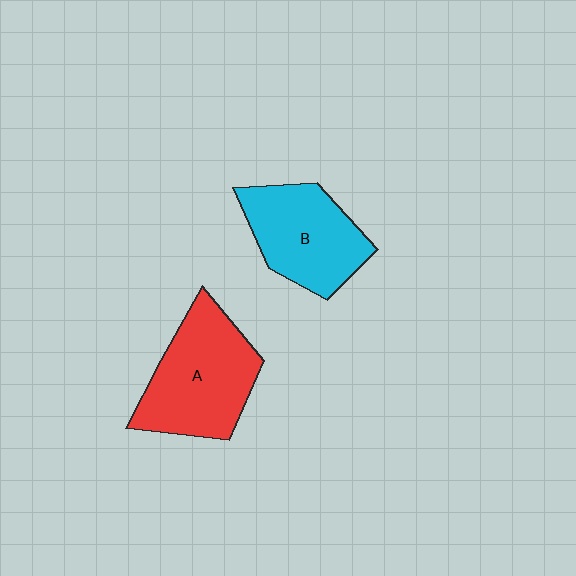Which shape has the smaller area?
Shape B (cyan).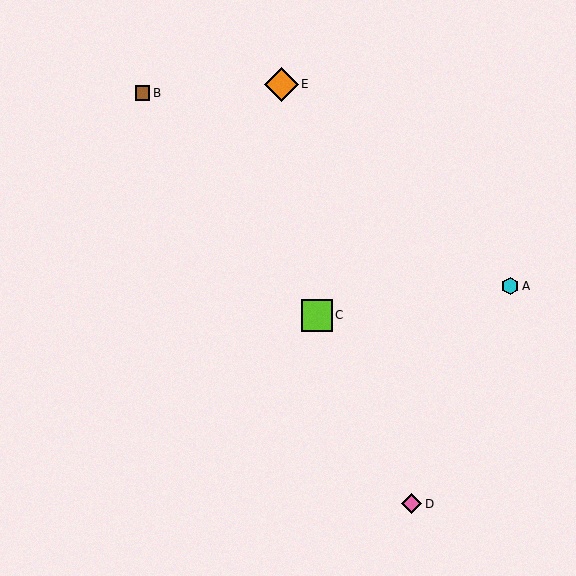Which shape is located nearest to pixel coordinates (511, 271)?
The cyan hexagon (labeled A) at (510, 286) is nearest to that location.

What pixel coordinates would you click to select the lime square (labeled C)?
Click at (317, 315) to select the lime square C.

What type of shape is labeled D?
Shape D is a pink diamond.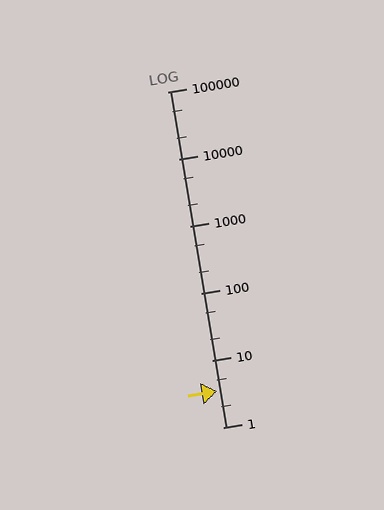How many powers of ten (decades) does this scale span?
The scale spans 5 decades, from 1 to 100000.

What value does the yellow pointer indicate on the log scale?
The pointer indicates approximately 3.4.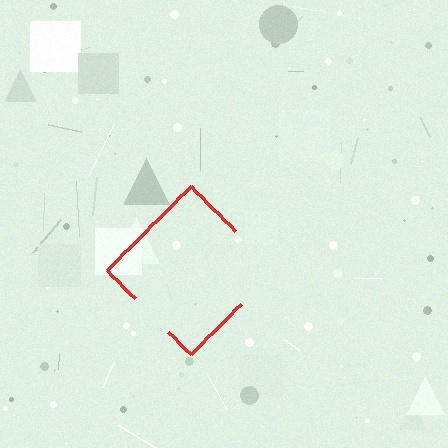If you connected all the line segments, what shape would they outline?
They would outline a diamond.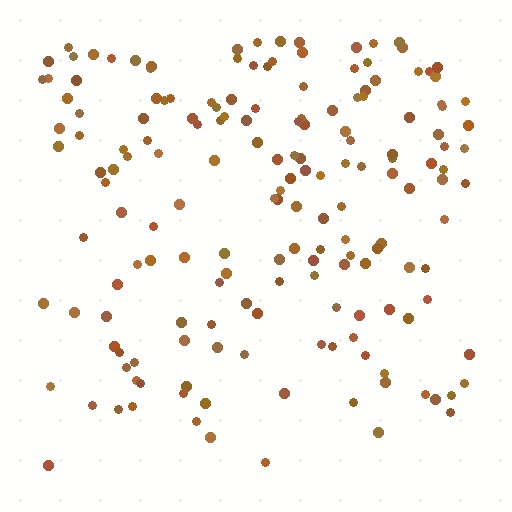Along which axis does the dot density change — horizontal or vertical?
Vertical.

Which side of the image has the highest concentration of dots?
The top.